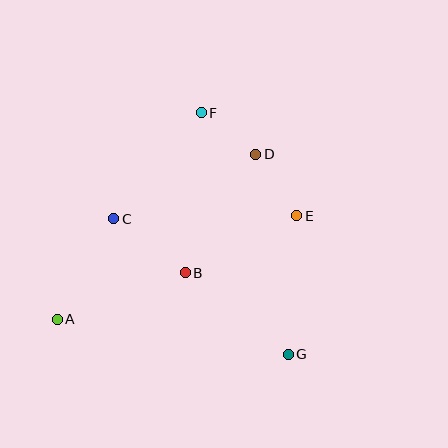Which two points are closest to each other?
Points D and F are closest to each other.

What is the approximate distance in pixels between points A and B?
The distance between A and B is approximately 137 pixels.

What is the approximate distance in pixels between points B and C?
The distance between B and C is approximately 90 pixels.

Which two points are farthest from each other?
Points A and E are farthest from each other.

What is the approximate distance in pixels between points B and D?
The distance between B and D is approximately 138 pixels.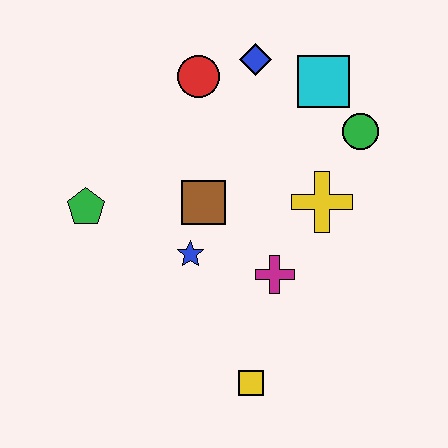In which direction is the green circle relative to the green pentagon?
The green circle is to the right of the green pentagon.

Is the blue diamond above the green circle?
Yes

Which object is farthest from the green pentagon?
The green circle is farthest from the green pentagon.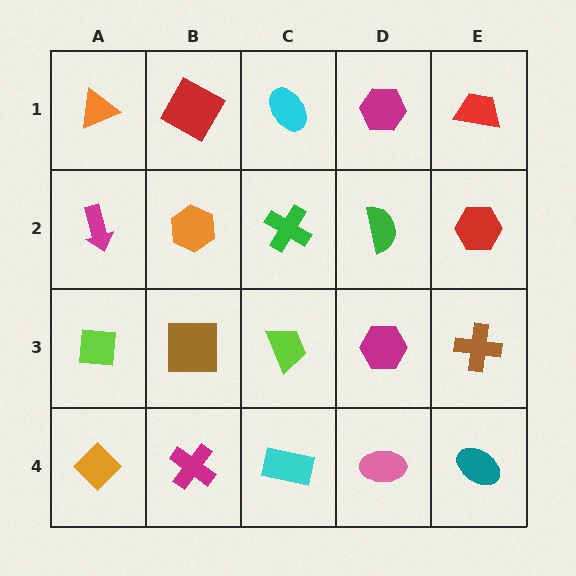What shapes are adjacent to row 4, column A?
A lime square (row 3, column A), a magenta cross (row 4, column B).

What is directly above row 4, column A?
A lime square.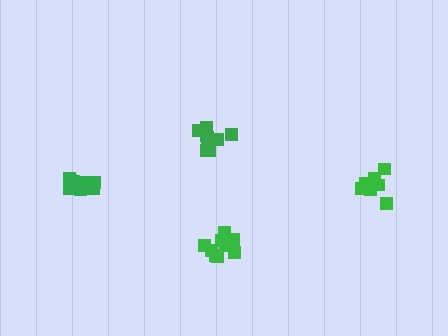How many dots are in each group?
Group 1: 9 dots, Group 2: 9 dots, Group 3: 7 dots, Group 4: 9 dots (34 total).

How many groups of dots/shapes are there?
There are 4 groups.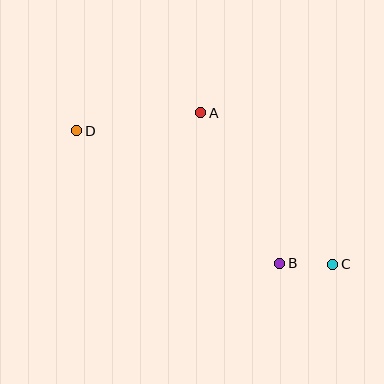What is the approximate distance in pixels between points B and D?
The distance between B and D is approximately 243 pixels.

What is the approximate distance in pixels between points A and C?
The distance between A and C is approximately 201 pixels.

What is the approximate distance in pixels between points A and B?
The distance between A and B is approximately 170 pixels.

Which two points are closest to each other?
Points B and C are closest to each other.